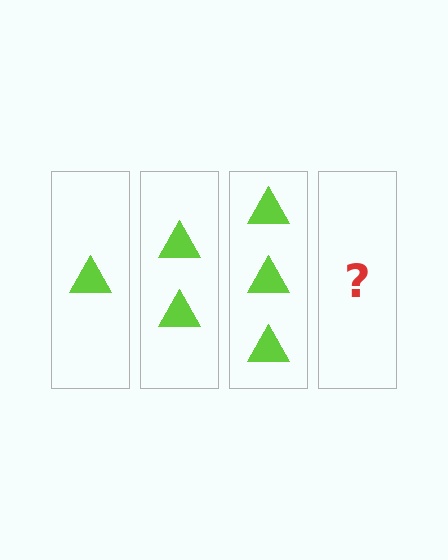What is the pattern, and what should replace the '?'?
The pattern is that each step adds one more triangle. The '?' should be 4 triangles.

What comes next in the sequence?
The next element should be 4 triangles.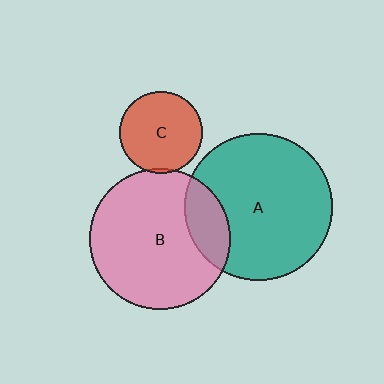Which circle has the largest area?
Circle A (teal).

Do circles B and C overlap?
Yes.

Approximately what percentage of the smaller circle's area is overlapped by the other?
Approximately 5%.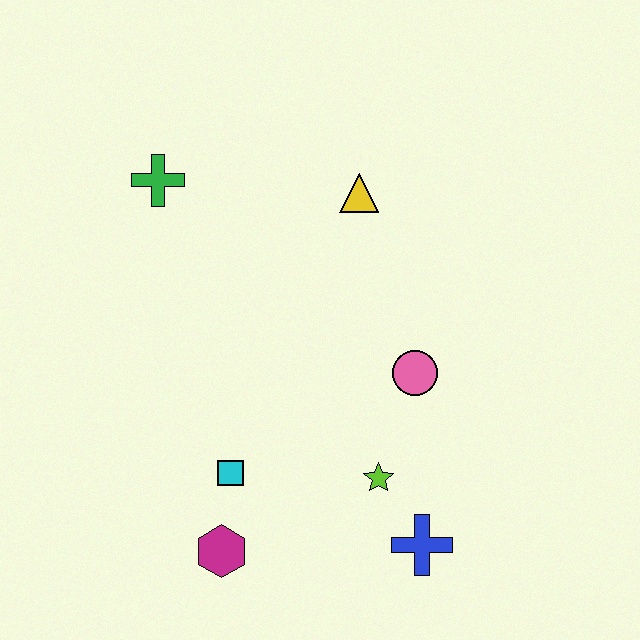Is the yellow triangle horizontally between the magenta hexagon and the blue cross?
Yes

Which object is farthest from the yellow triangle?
The magenta hexagon is farthest from the yellow triangle.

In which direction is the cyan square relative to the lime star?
The cyan square is to the left of the lime star.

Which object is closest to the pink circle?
The lime star is closest to the pink circle.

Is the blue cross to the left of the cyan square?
No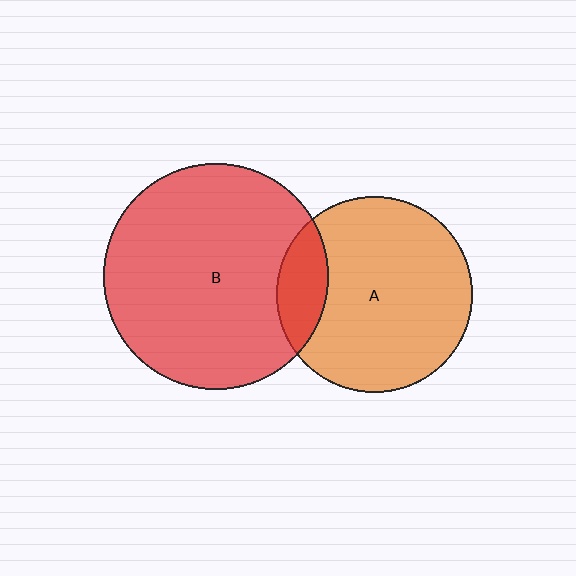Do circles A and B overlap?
Yes.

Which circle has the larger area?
Circle B (red).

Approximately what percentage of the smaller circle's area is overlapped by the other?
Approximately 15%.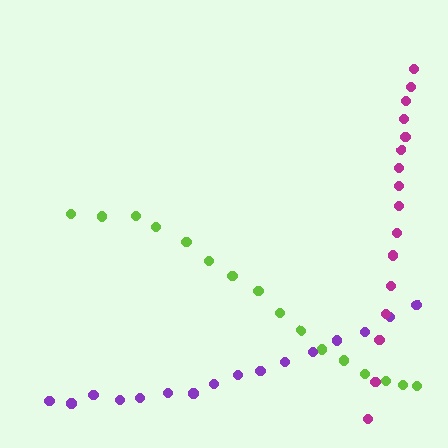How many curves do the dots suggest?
There are 3 distinct paths.